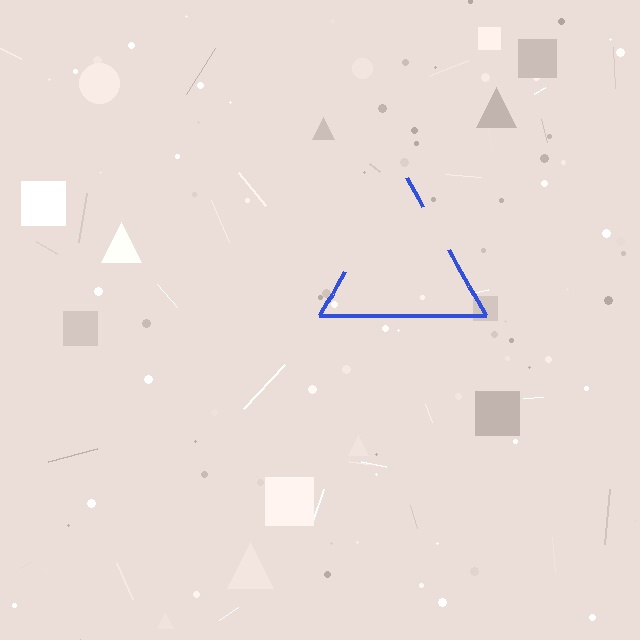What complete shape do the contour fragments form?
The contour fragments form a triangle.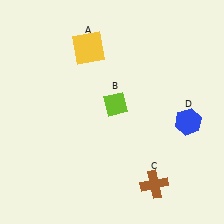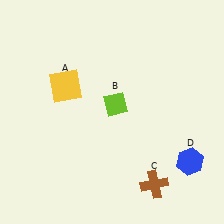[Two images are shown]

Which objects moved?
The objects that moved are: the yellow square (A), the blue hexagon (D).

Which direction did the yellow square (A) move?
The yellow square (A) moved down.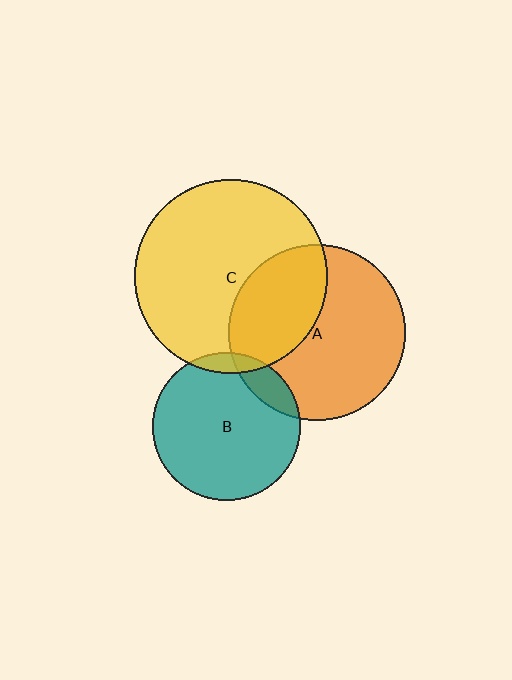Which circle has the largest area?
Circle C (yellow).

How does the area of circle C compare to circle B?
Approximately 1.7 times.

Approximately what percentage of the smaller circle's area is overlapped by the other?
Approximately 5%.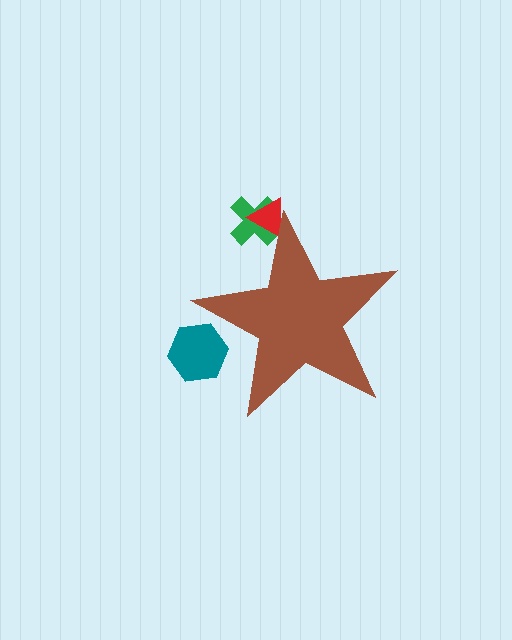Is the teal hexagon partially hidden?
Yes, the teal hexagon is partially hidden behind the brown star.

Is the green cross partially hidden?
Yes, the green cross is partially hidden behind the brown star.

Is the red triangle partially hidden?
Yes, the red triangle is partially hidden behind the brown star.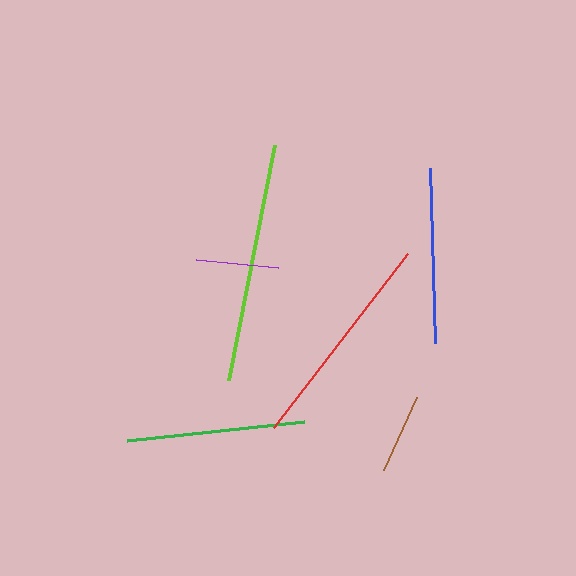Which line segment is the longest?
The lime line is the longest at approximately 240 pixels.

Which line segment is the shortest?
The brown line is the shortest at approximately 81 pixels.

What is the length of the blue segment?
The blue segment is approximately 175 pixels long.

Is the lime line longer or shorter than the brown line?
The lime line is longer than the brown line.